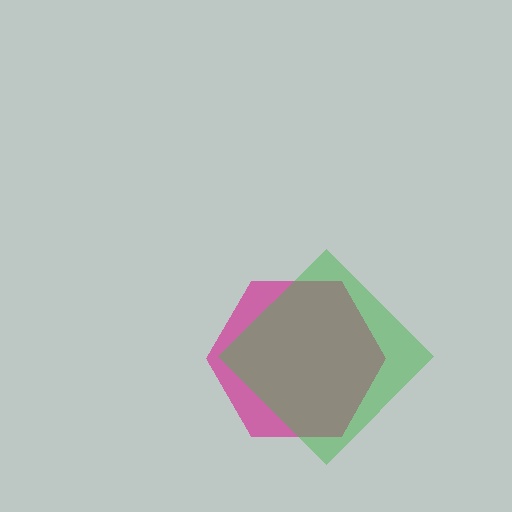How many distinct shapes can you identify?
There are 2 distinct shapes: a magenta hexagon, a green diamond.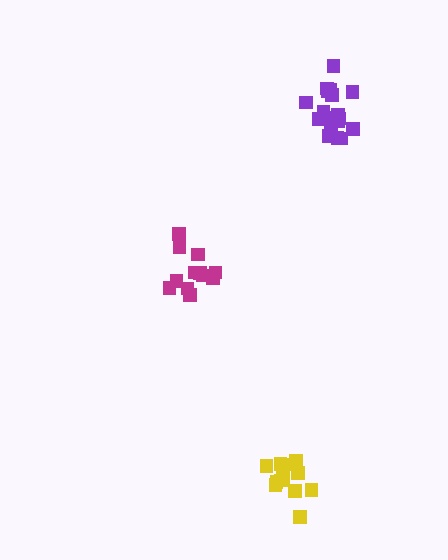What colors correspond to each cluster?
The clusters are colored: purple, magenta, yellow.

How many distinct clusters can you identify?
There are 3 distinct clusters.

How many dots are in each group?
Group 1: 18 dots, Group 2: 12 dots, Group 3: 12 dots (42 total).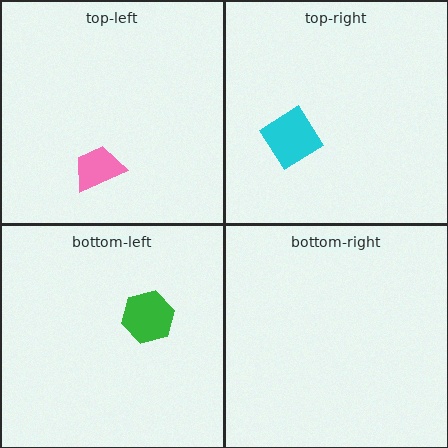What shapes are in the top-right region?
The cyan diamond.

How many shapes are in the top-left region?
1.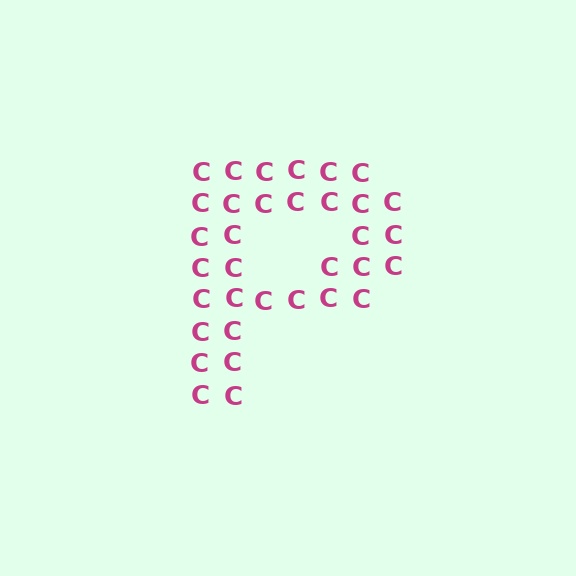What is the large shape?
The large shape is the letter P.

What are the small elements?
The small elements are letter C's.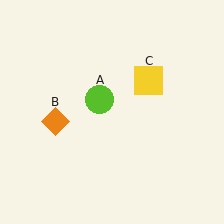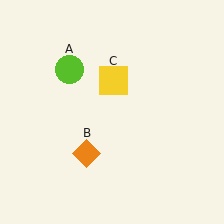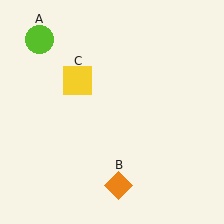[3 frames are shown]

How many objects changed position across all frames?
3 objects changed position: lime circle (object A), orange diamond (object B), yellow square (object C).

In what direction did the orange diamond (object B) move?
The orange diamond (object B) moved down and to the right.